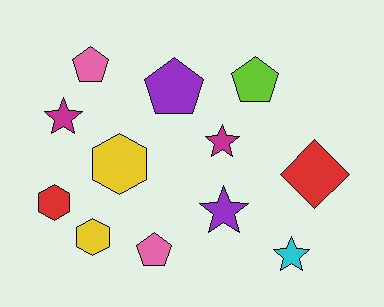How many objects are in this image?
There are 12 objects.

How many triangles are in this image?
There are no triangles.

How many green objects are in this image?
There are no green objects.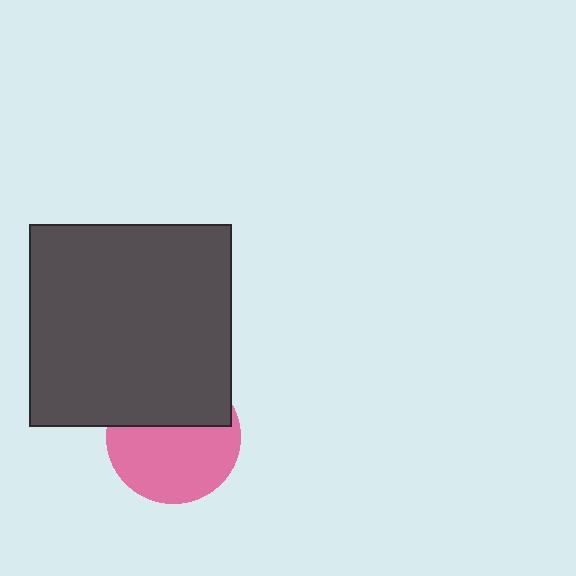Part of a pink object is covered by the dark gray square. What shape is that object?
It is a circle.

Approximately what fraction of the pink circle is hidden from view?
Roughly 40% of the pink circle is hidden behind the dark gray square.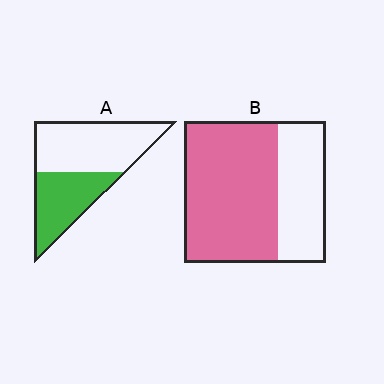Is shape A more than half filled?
No.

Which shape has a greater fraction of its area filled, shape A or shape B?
Shape B.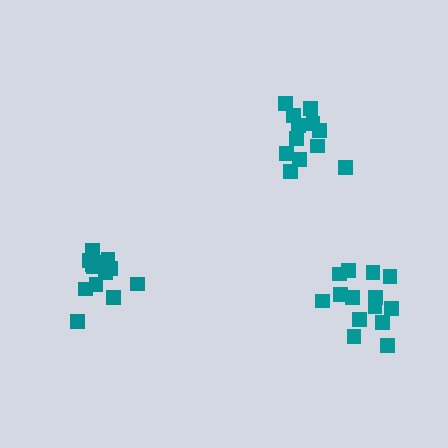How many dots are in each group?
Group 1: 14 dots, Group 2: 12 dots, Group 3: 16 dots (42 total).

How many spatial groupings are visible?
There are 3 spatial groupings.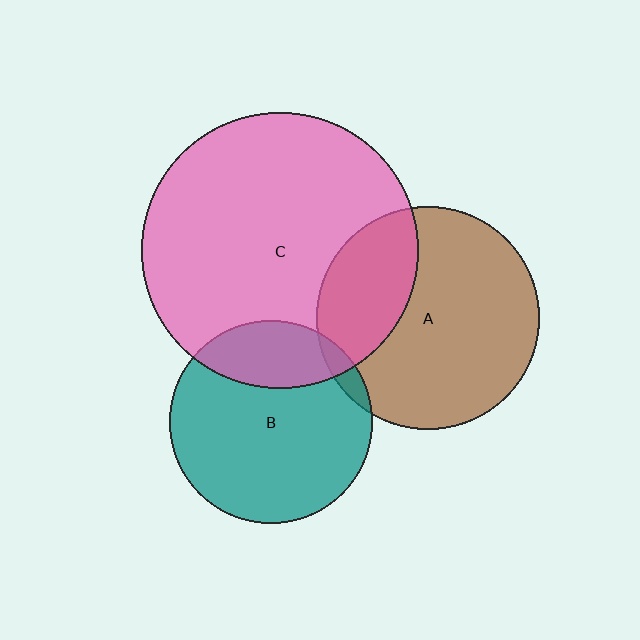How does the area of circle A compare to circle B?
Approximately 1.2 times.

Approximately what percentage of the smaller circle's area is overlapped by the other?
Approximately 30%.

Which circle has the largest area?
Circle C (pink).